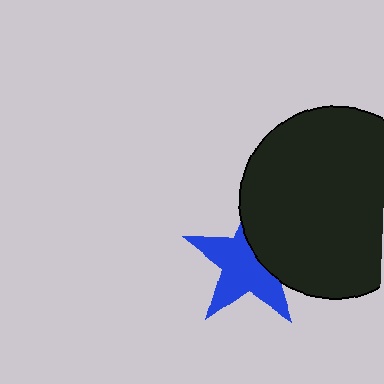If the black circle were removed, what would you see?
You would see the complete blue star.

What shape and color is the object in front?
The object in front is a black circle.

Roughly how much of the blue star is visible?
About half of it is visible (roughly 63%).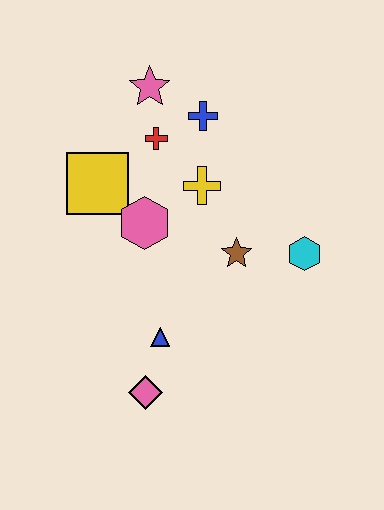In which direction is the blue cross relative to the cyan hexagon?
The blue cross is above the cyan hexagon.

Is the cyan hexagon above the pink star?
No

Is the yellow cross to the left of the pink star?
No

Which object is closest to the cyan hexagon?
The brown star is closest to the cyan hexagon.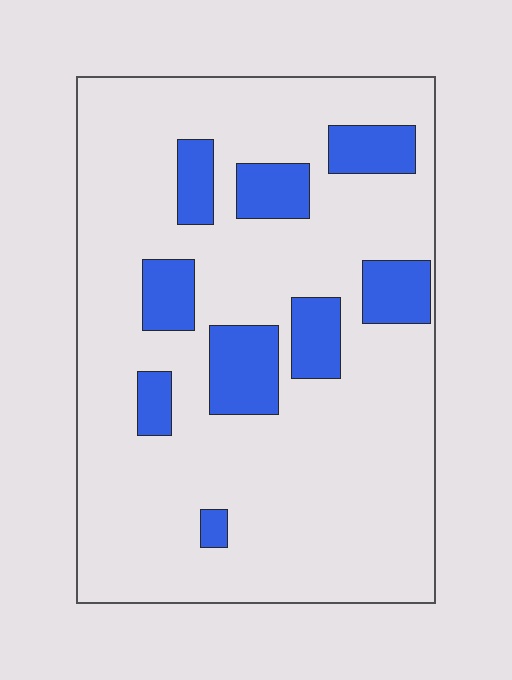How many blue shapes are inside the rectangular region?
9.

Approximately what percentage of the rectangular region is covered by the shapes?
Approximately 20%.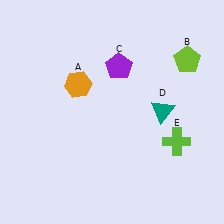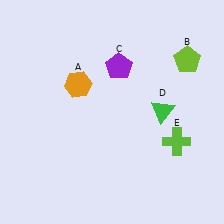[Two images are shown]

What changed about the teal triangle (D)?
In Image 1, D is teal. In Image 2, it changed to green.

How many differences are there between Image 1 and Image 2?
There is 1 difference between the two images.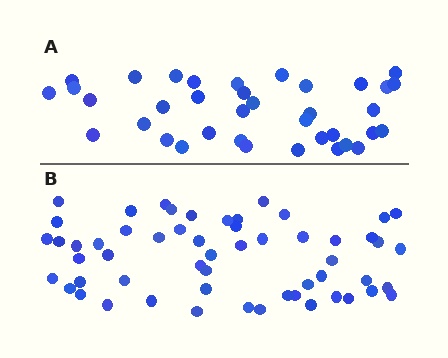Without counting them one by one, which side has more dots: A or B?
Region B (the bottom region) has more dots.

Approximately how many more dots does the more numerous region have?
Region B has approximately 20 more dots than region A.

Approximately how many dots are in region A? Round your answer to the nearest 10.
About 40 dots. (The exact count is 37, which rounds to 40.)